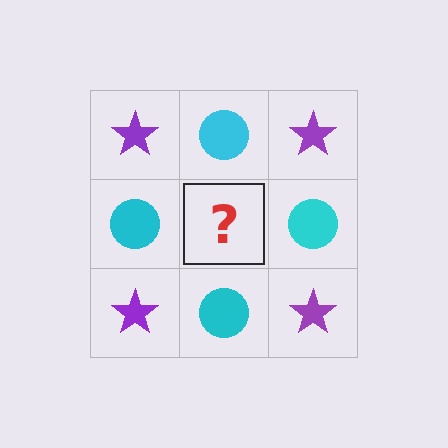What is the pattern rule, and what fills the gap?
The rule is that it alternates purple star and cyan circle in a checkerboard pattern. The gap should be filled with a purple star.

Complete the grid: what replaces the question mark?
The question mark should be replaced with a purple star.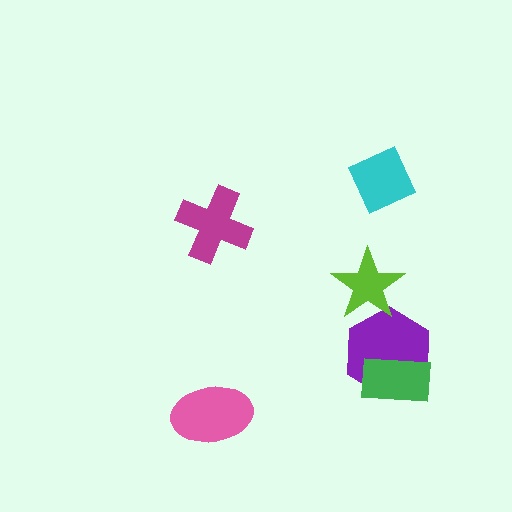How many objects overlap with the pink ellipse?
0 objects overlap with the pink ellipse.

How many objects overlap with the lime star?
1 object overlaps with the lime star.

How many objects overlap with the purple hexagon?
2 objects overlap with the purple hexagon.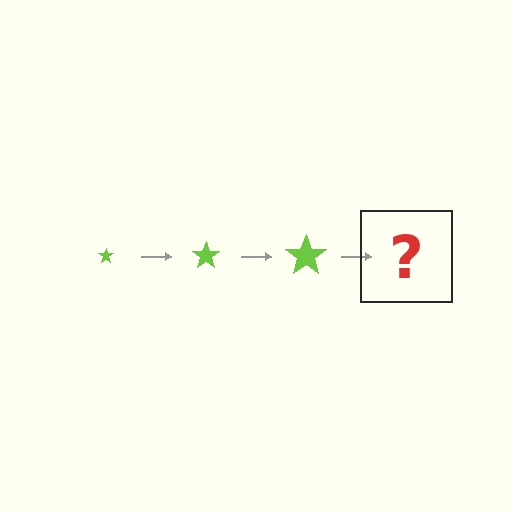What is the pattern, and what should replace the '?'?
The pattern is that the star gets progressively larger each step. The '?' should be a lime star, larger than the previous one.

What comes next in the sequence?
The next element should be a lime star, larger than the previous one.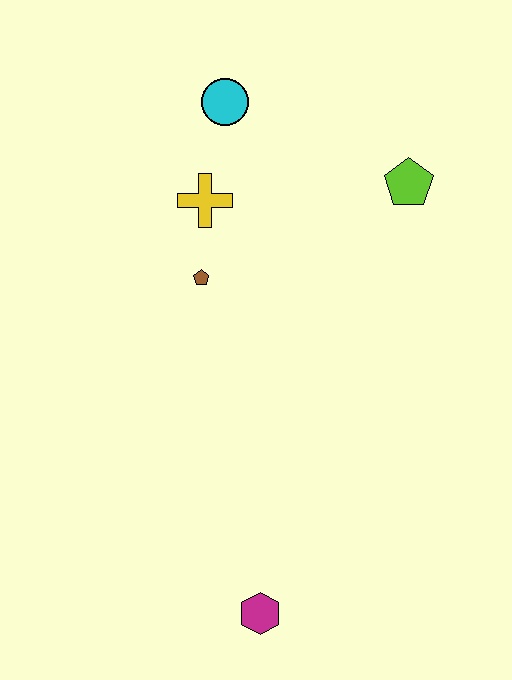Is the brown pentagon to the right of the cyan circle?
No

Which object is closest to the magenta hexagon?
The brown pentagon is closest to the magenta hexagon.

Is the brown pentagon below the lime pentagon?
Yes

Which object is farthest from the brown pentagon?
The magenta hexagon is farthest from the brown pentagon.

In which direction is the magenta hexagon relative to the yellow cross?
The magenta hexagon is below the yellow cross.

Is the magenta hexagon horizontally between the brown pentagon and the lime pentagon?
Yes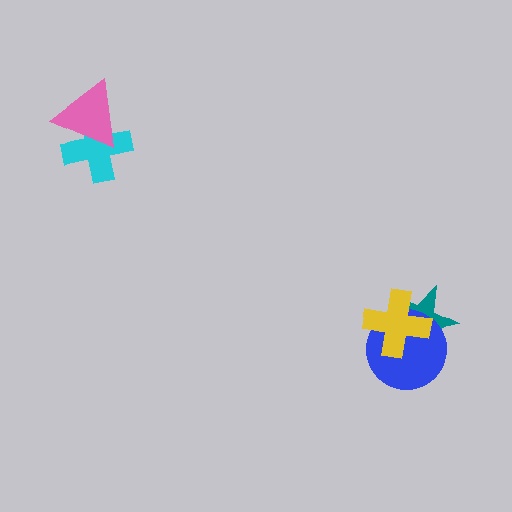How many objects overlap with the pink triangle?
1 object overlaps with the pink triangle.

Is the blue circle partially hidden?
Yes, it is partially covered by another shape.